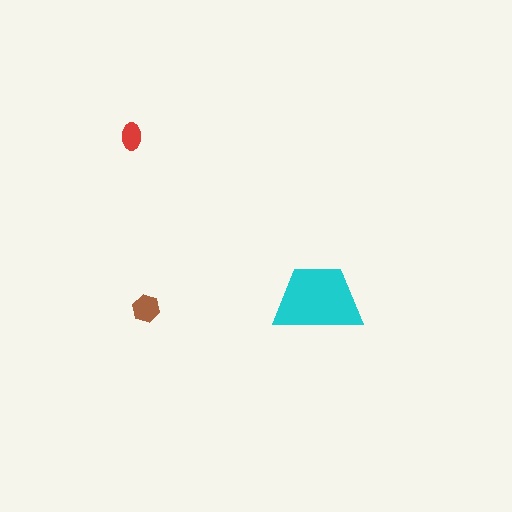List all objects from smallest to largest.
The red ellipse, the brown hexagon, the cyan trapezoid.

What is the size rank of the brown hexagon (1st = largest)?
2nd.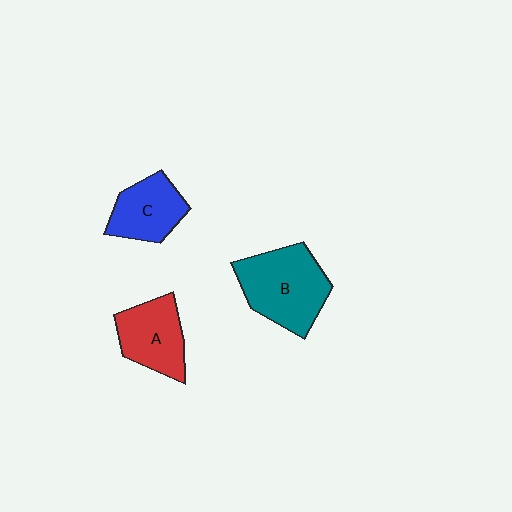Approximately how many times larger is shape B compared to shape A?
Approximately 1.4 times.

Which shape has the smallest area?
Shape C (blue).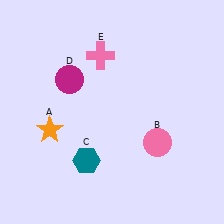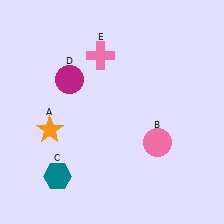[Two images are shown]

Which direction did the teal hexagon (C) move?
The teal hexagon (C) moved left.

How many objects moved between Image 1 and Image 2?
1 object moved between the two images.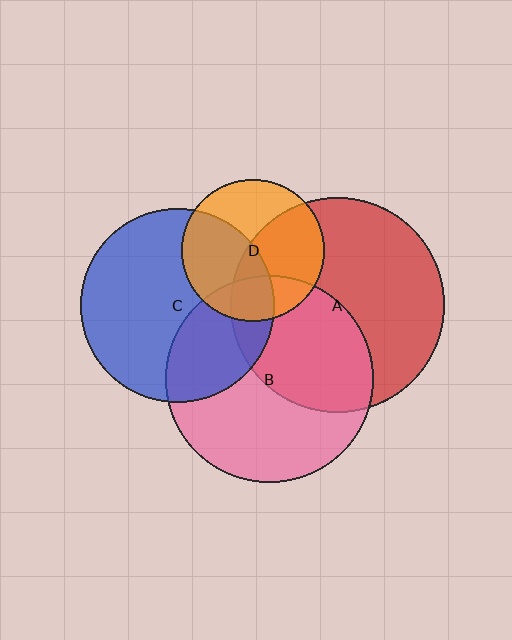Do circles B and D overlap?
Yes.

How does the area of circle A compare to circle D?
Approximately 2.3 times.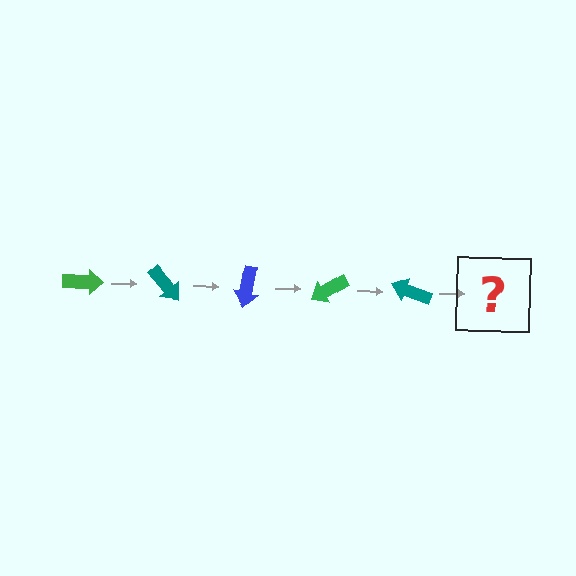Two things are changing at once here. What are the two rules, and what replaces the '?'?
The two rules are that it rotates 50 degrees each step and the color cycles through green, teal, and blue. The '?' should be a blue arrow, rotated 250 degrees from the start.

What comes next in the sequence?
The next element should be a blue arrow, rotated 250 degrees from the start.